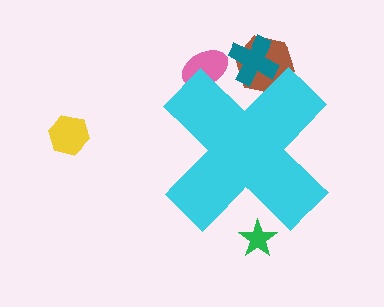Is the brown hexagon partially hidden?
Yes, the brown hexagon is partially hidden behind the cyan cross.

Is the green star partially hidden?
Yes, the green star is partially hidden behind the cyan cross.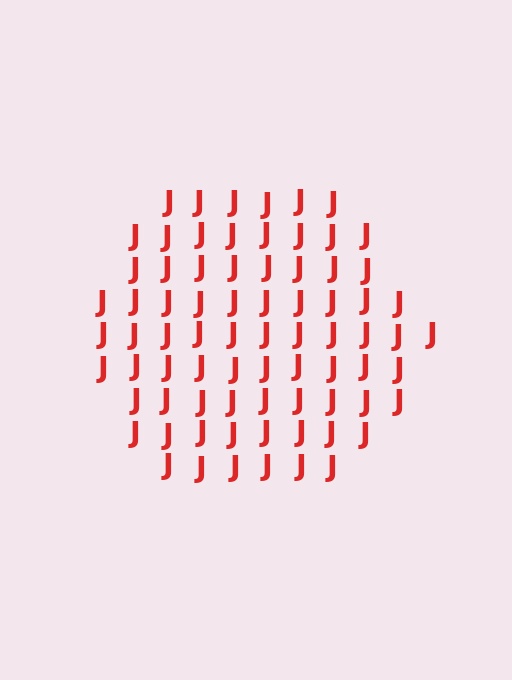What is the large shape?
The large shape is a hexagon.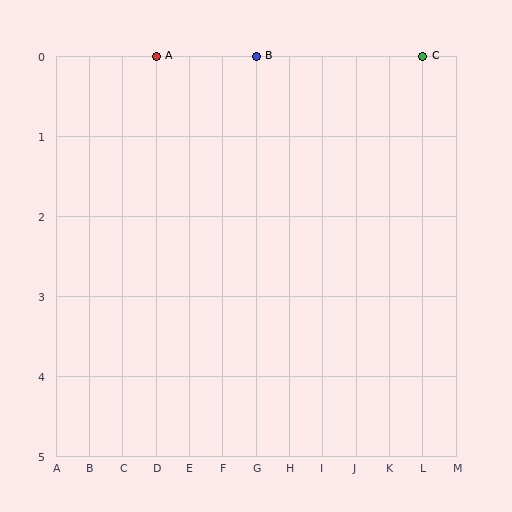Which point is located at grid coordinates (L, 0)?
Point C is at (L, 0).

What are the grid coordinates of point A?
Point A is at grid coordinates (D, 0).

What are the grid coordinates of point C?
Point C is at grid coordinates (L, 0).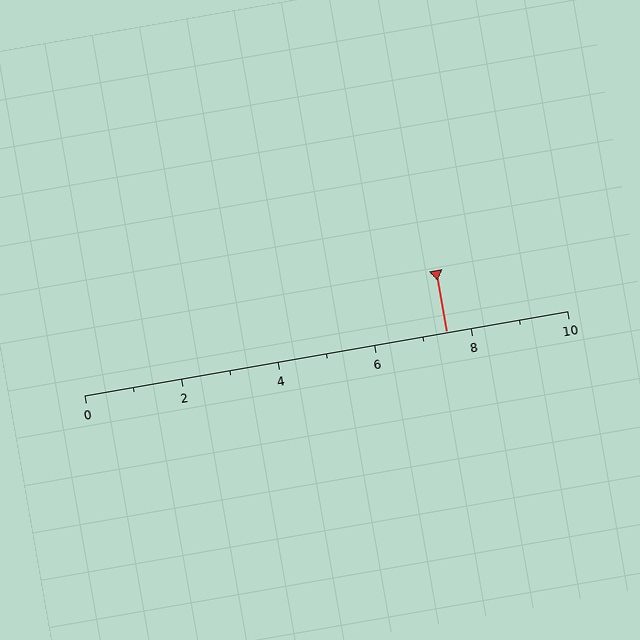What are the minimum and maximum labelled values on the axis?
The axis runs from 0 to 10.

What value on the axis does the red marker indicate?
The marker indicates approximately 7.5.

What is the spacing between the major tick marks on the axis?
The major ticks are spaced 2 apart.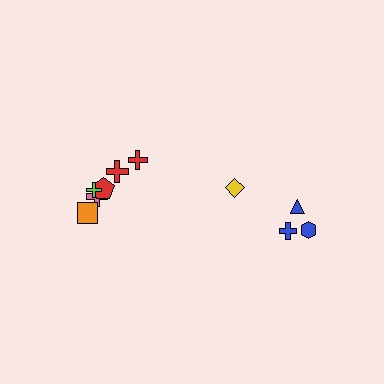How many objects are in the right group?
There are 4 objects.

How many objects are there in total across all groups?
There are 10 objects.